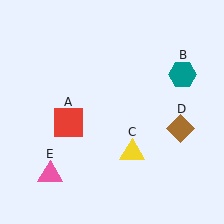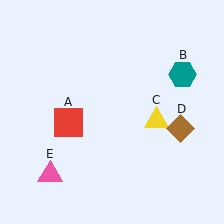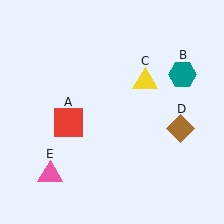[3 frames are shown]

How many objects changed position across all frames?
1 object changed position: yellow triangle (object C).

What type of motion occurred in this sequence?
The yellow triangle (object C) rotated counterclockwise around the center of the scene.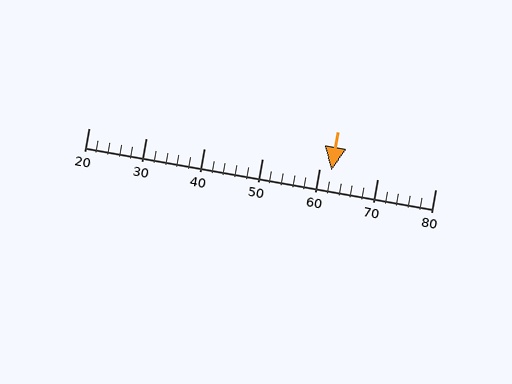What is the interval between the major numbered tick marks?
The major tick marks are spaced 10 units apart.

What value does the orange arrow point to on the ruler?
The orange arrow points to approximately 62.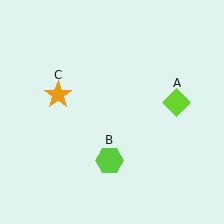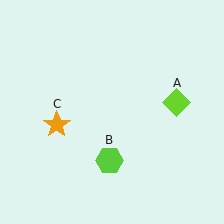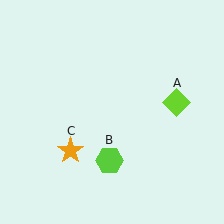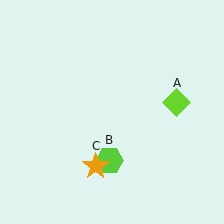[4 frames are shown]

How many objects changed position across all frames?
1 object changed position: orange star (object C).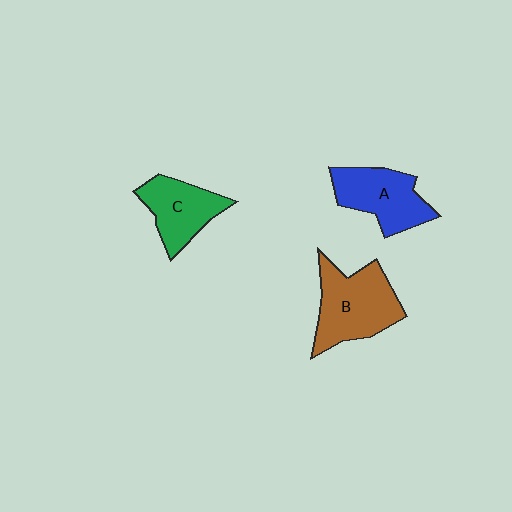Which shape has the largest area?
Shape B (brown).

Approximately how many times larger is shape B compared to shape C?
Approximately 1.4 times.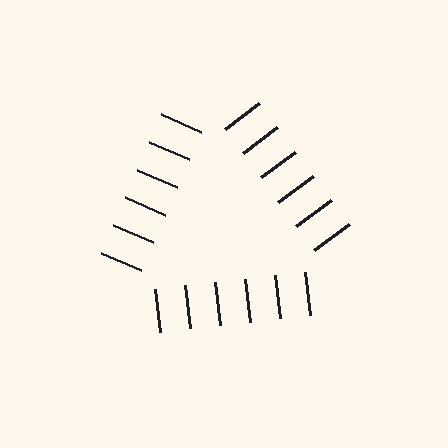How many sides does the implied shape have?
3 sides — the line-ends trace a triangle.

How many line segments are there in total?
18 — 6 along each of the 3 edges.